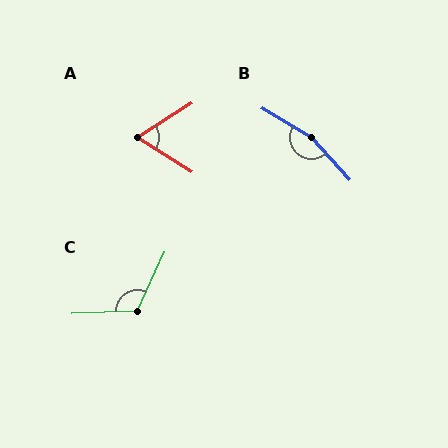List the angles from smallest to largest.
A (64°), C (116°), B (162°).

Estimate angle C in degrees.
Approximately 116 degrees.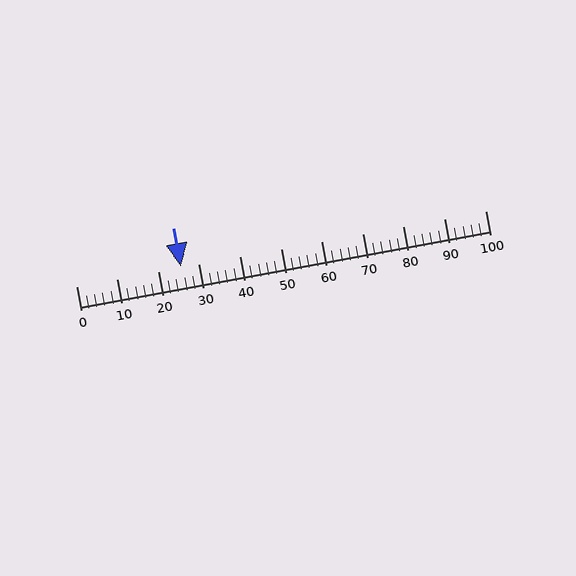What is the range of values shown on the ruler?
The ruler shows values from 0 to 100.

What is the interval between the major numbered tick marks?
The major tick marks are spaced 10 units apart.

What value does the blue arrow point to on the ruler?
The blue arrow points to approximately 26.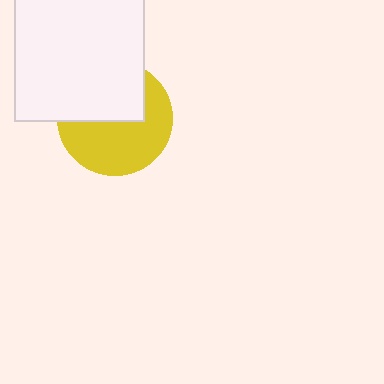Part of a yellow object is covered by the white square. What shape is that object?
It is a circle.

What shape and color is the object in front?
The object in front is a white square.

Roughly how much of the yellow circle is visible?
About half of it is visible (roughly 56%).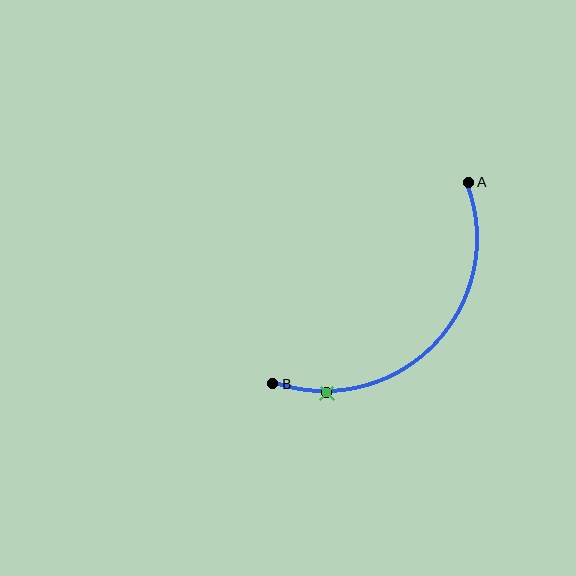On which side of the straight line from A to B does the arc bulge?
The arc bulges below and to the right of the straight line connecting A and B.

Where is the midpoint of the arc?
The arc midpoint is the point on the curve farthest from the straight line joining A and B. It sits below and to the right of that line.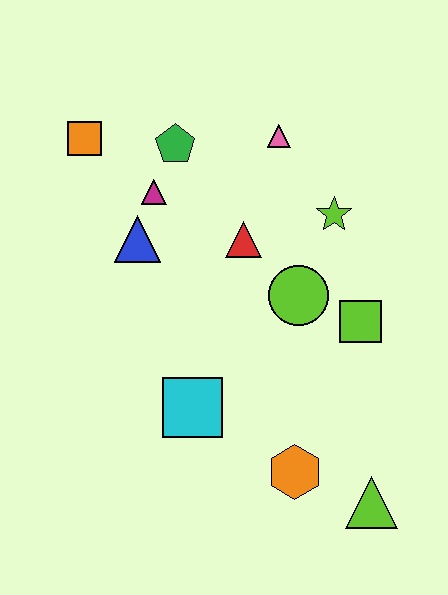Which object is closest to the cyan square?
The orange hexagon is closest to the cyan square.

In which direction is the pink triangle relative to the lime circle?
The pink triangle is above the lime circle.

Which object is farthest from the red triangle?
The lime triangle is farthest from the red triangle.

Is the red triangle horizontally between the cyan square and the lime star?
Yes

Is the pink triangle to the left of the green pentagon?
No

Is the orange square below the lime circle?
No